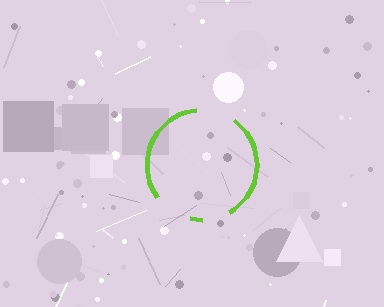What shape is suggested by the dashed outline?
The dashed outline suggests a circle.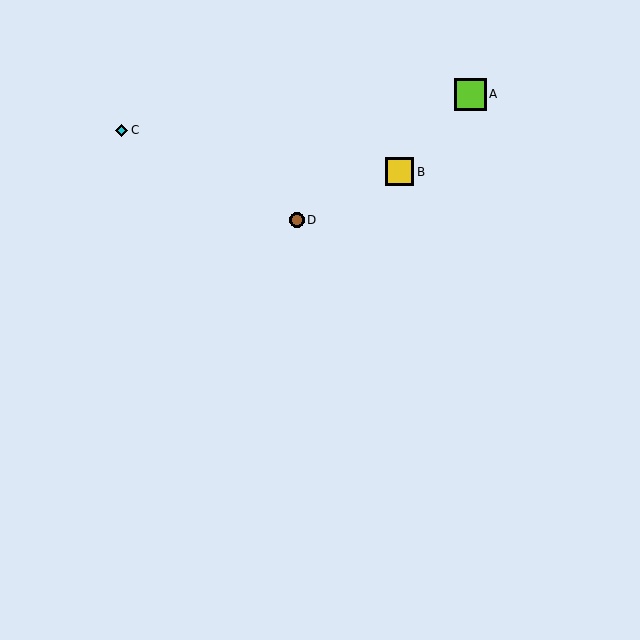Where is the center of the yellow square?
The center of the yellow square is at (400, 172).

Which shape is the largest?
The lime square (labeled A) is the largest.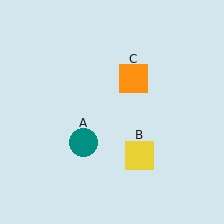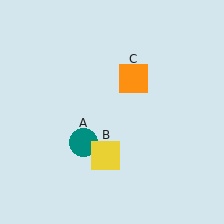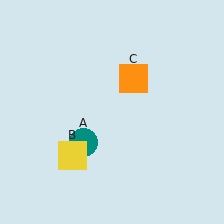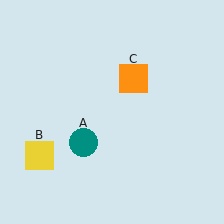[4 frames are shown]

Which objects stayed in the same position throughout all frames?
Teal circle (object A) and orange square (object C) remained stationary.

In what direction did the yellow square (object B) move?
The yellow square (object B) moved left.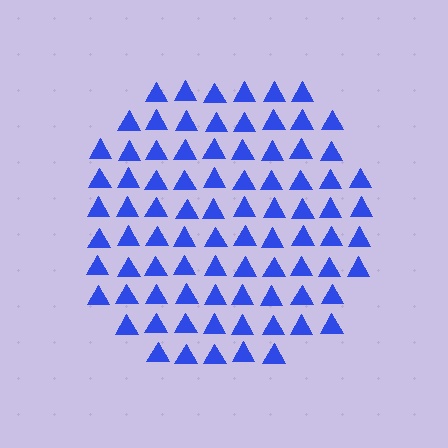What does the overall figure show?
The overall figure shows a circle.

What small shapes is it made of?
It is made of small triangles.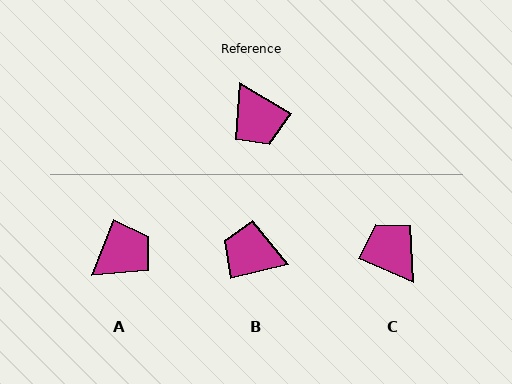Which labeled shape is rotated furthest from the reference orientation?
C, about 172 degrees away.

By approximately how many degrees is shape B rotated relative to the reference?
Approximately 136 degrees clockwise.